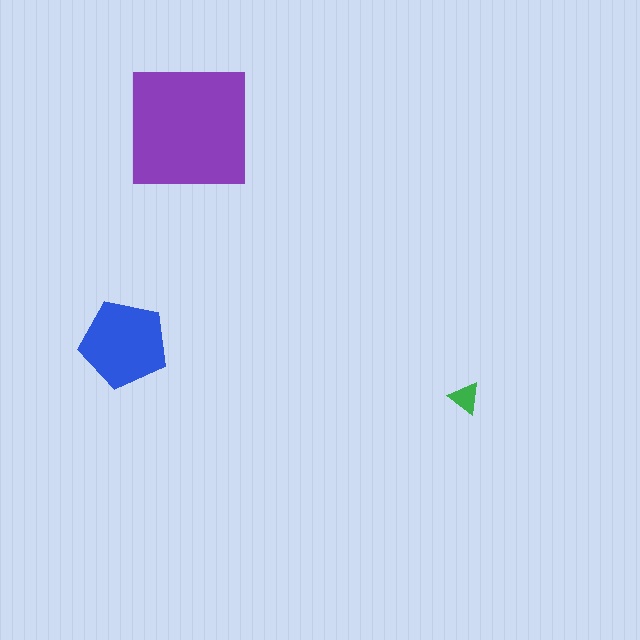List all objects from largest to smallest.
The purple square, the blue pentagon, the green triangle.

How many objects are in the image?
There are 3 objects in the image.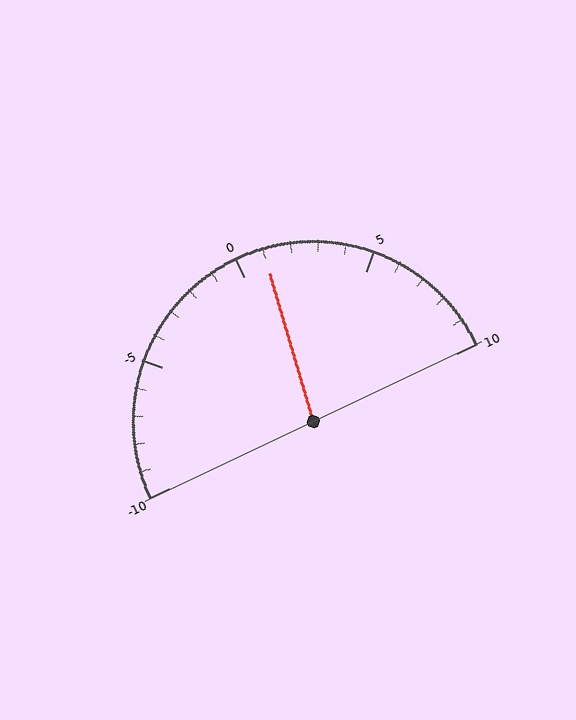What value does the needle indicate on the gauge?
The needle indicates approximately 1.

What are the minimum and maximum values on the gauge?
The gauge ranges from -10 to 10.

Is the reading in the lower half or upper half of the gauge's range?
The reading is in the upper half of the range (-10 to 10).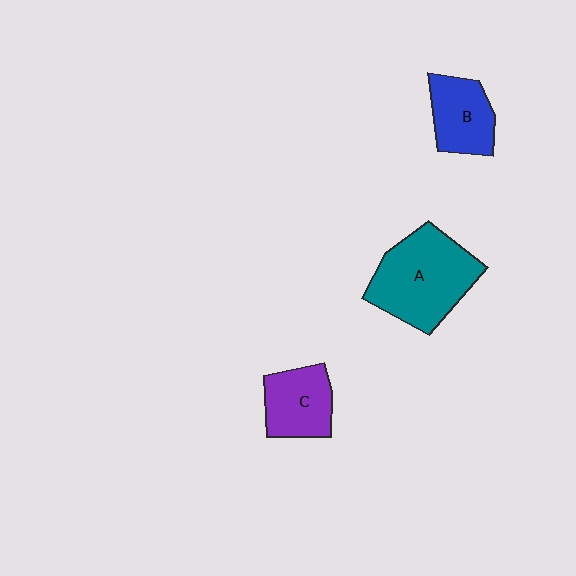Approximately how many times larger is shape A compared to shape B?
Approximately 1.8 times.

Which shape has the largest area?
Shape A (teal).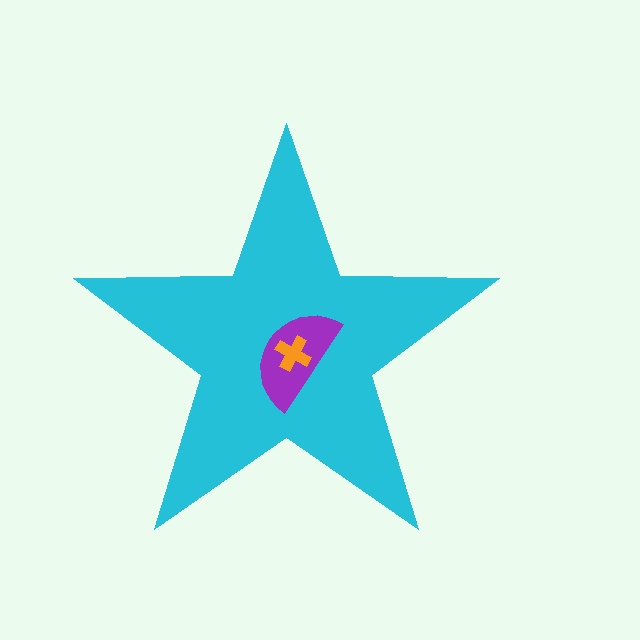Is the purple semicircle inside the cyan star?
Yes.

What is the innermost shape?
The orange cross.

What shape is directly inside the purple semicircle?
The orange cross.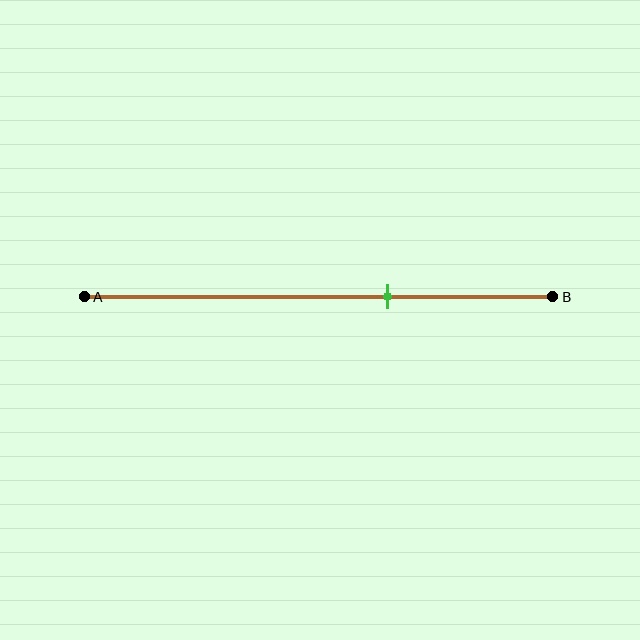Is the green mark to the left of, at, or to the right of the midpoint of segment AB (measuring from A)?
The green mark is to the right of the midpoint of segment AB.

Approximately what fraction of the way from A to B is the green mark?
The green mark is approximately 65% of the way from A to B.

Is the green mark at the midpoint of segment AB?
No, the mark is at about 65% from A, not at the 50% midpoint.